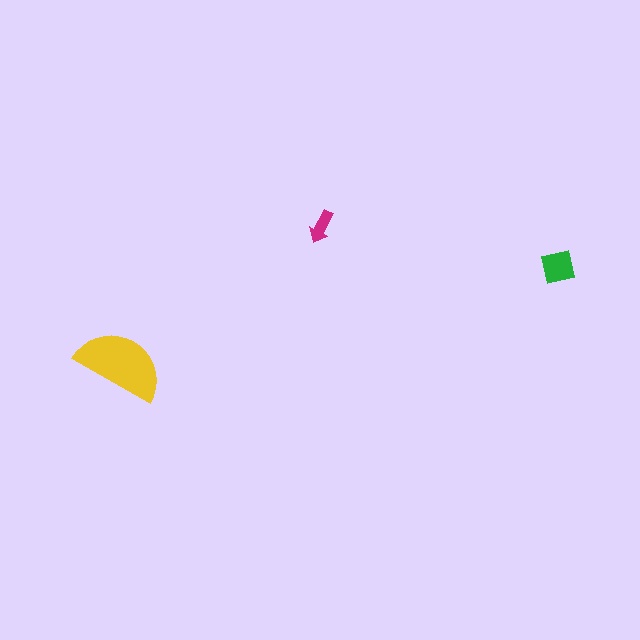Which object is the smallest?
The magenta arrow.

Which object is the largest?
The yellow semicircle.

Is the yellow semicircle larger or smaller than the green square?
Larger.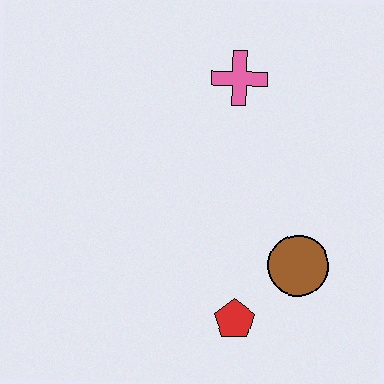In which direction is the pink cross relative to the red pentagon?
The pink cross is above the red pentagon.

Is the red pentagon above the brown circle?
No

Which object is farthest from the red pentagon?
The pink cross is farthest from the red pentagon.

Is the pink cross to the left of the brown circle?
Yes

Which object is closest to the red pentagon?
The brown circle is closest to the red pentagon.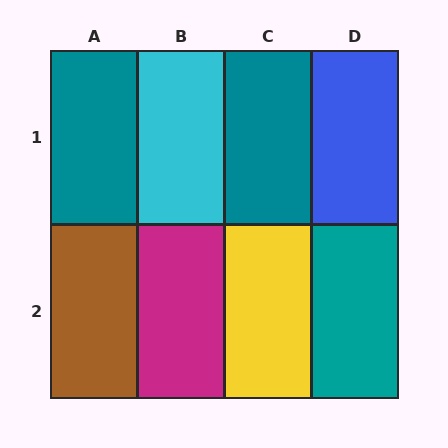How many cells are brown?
1 cell is brown.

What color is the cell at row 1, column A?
Teal.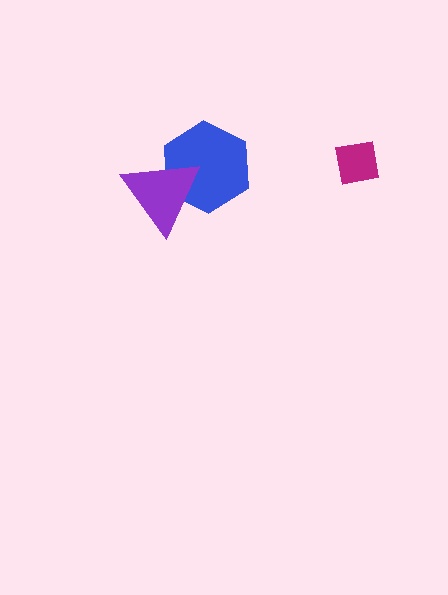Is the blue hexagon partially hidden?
Yes, it is partially covered by another shape.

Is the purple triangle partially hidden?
No, no other shape covers it.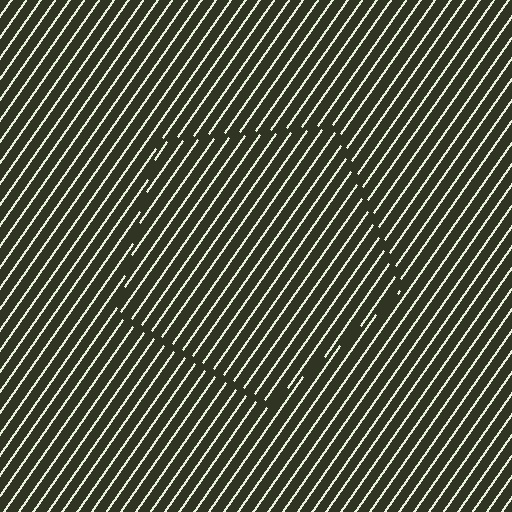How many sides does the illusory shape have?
5 sides — the line-ends trace a pentagon.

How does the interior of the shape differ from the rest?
The interior of the shape contains the same grating, shifted by half a period — the contour is defined by the phase discontinuity where line-ends from the inner and outer gratings abut.